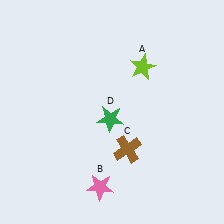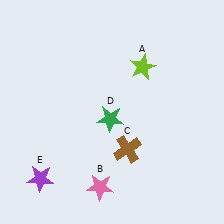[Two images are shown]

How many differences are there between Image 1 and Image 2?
There is 1 difference between the two images.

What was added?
A purple star (E) was added in Image 2.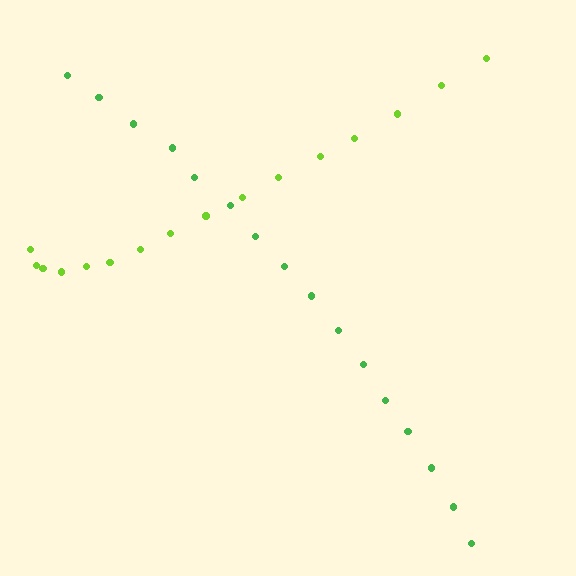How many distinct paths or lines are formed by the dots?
There are 2 distinct paths.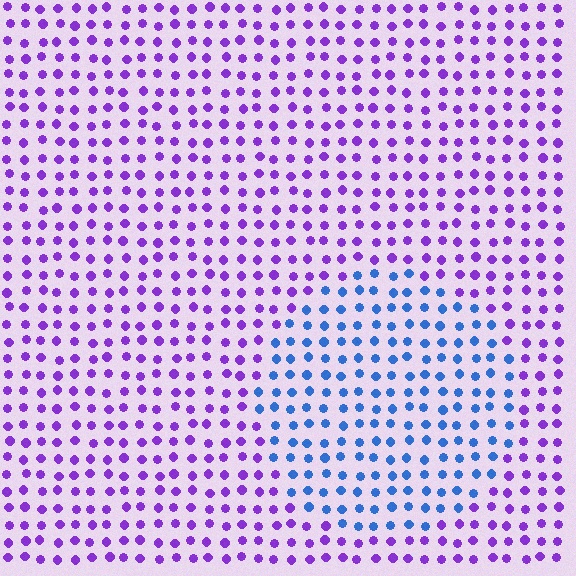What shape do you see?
I see a circle.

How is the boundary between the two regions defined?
The boundary is defined purely by a slight shift in hue (about 56 degrees). Spacing, size, and orientation are identical on both sides.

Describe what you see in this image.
The image is filled with small purple elements in a uniform arrangement. A circle-shaped region is visible where the elements are tinted to a slightly different hue, forming a subtle color boundary.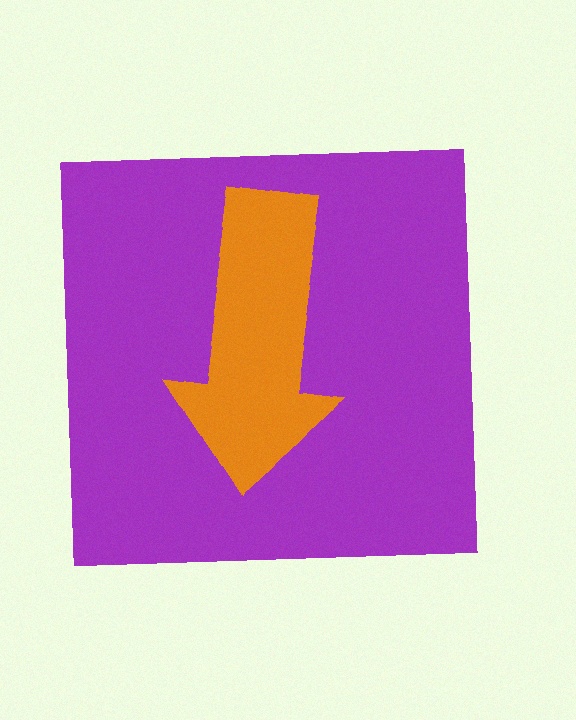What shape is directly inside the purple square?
The orange arrow.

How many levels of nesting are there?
2.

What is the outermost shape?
The purple square.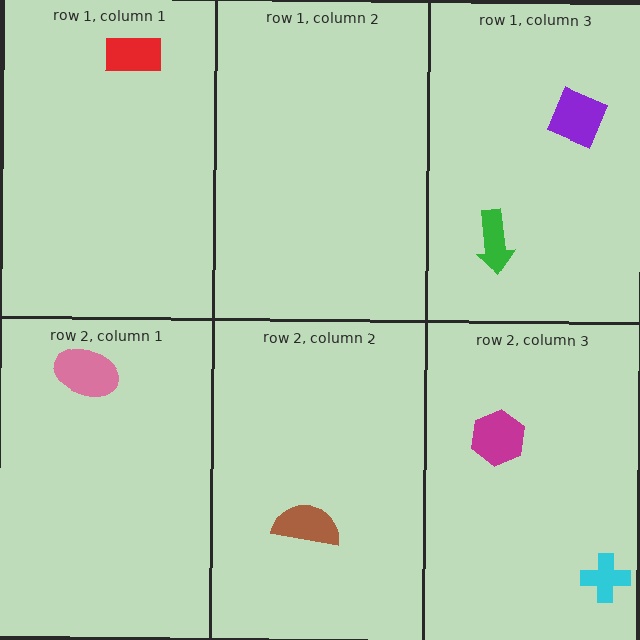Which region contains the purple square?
The row 1, column 3 region.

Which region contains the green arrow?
The row 1, column 3 region.